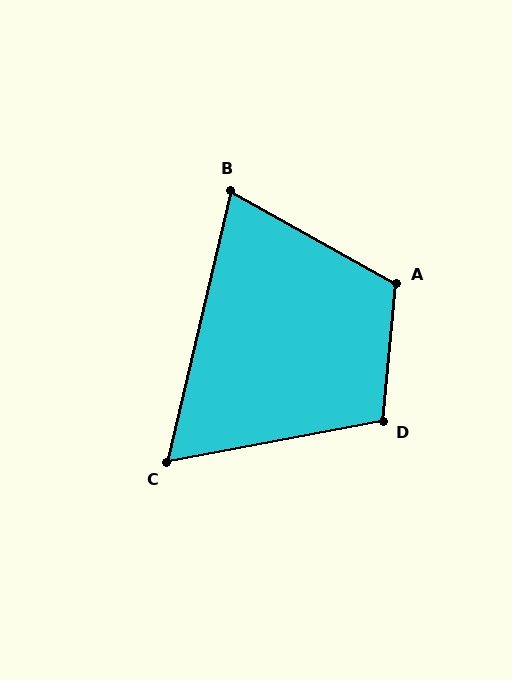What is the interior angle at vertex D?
Approximately 106 degrees (obtuse).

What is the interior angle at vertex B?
Approximately 74 degrees (acute).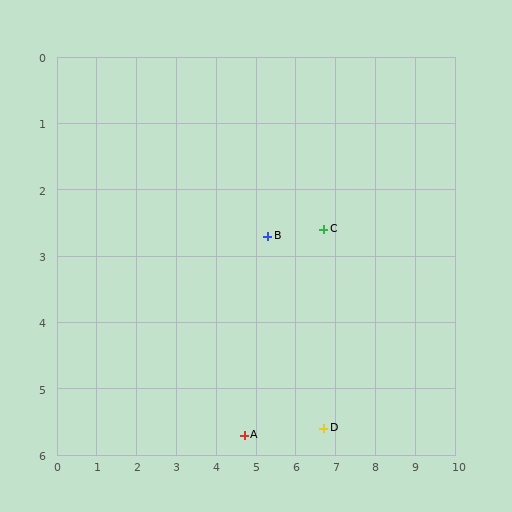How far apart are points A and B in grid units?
Points A and B are about 3.1 grid units apart.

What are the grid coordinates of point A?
Point A is at approximately (4.7, 5.7).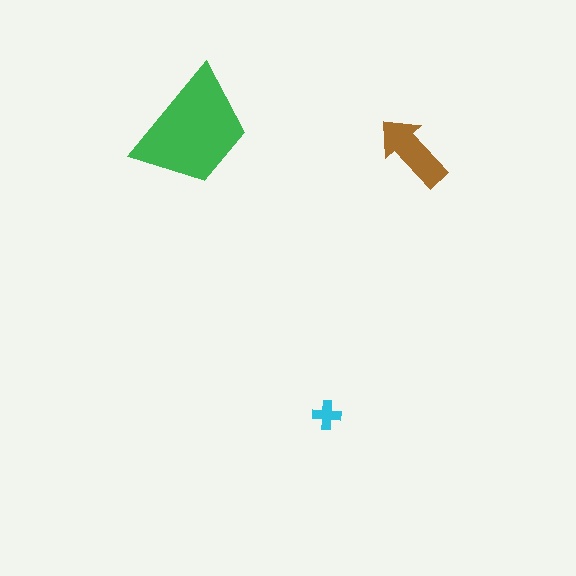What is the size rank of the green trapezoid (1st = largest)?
1st.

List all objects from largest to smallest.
The green trapezoid, the brown arrow, the cyan cross.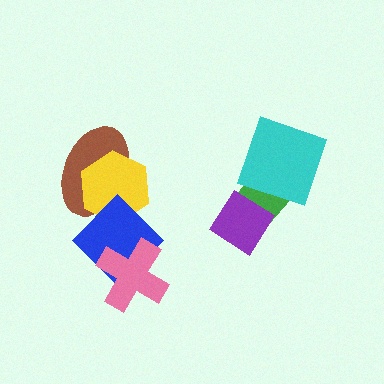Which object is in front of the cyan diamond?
The purple diamond is in front of the cyan diamond.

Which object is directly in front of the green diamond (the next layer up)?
The cyan diamond is directly in front of the green diamond.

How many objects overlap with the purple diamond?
2 objects overlap with the purple diamond.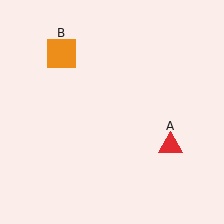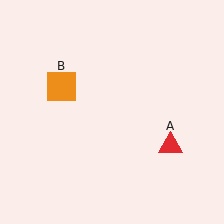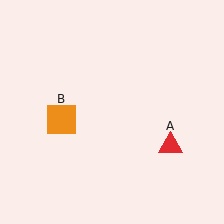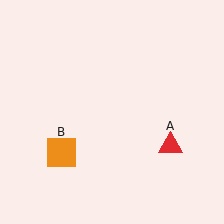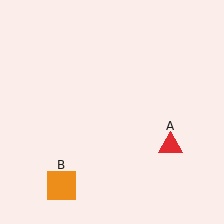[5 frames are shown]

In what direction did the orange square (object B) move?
The orange square (object B) moved down.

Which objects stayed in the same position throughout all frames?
Red triangle (object A) remained stationary.